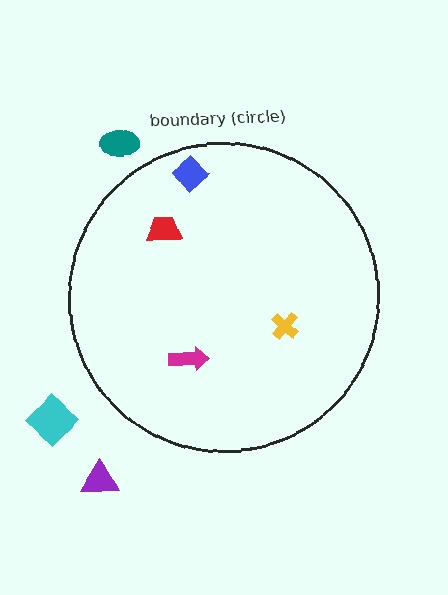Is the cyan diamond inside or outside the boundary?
Outside.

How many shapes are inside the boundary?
4 inside, 3 outside.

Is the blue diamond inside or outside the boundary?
Inside.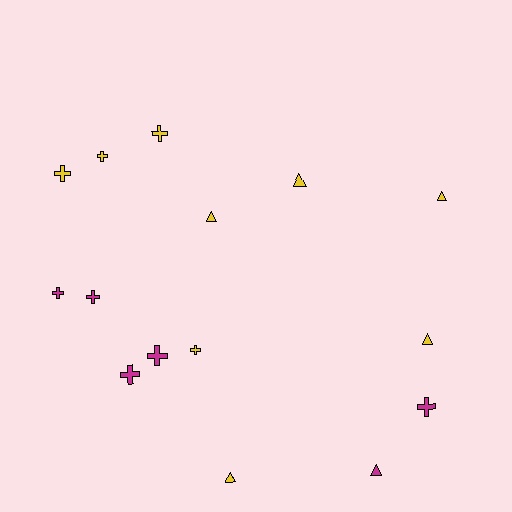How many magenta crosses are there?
There are 5 magenta crosses.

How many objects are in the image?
There are 15 objects.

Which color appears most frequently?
Yellow, with 9 objects.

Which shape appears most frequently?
Cross, with 9 objects.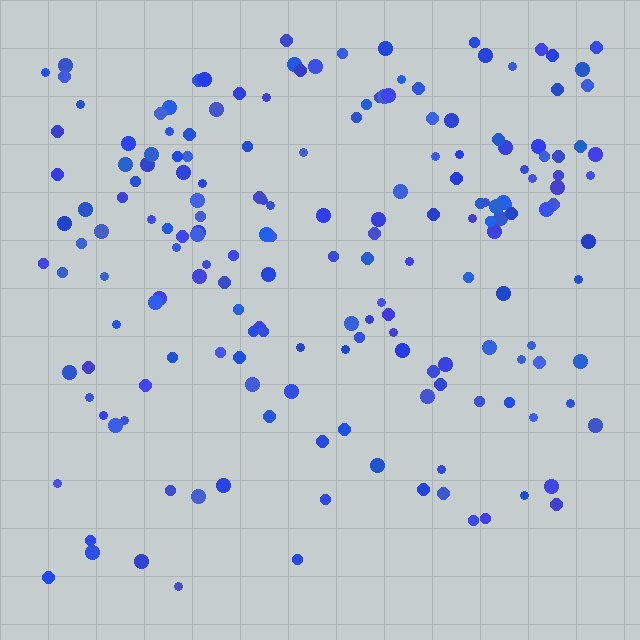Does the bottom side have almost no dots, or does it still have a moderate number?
Still a moderate number, just noticeably fewer than the top.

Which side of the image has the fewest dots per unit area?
The bottom.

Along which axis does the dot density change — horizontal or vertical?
Vertical.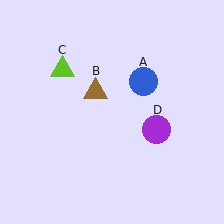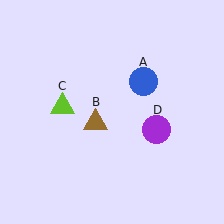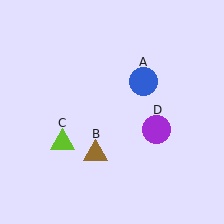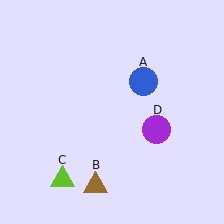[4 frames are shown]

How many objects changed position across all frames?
2 objects changed position: brown triangle (object B), lime triangle (object C).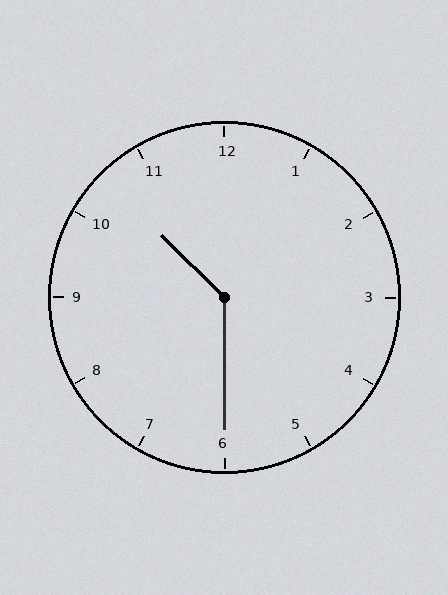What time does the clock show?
10:30.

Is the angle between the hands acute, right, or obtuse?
It is obtuse.